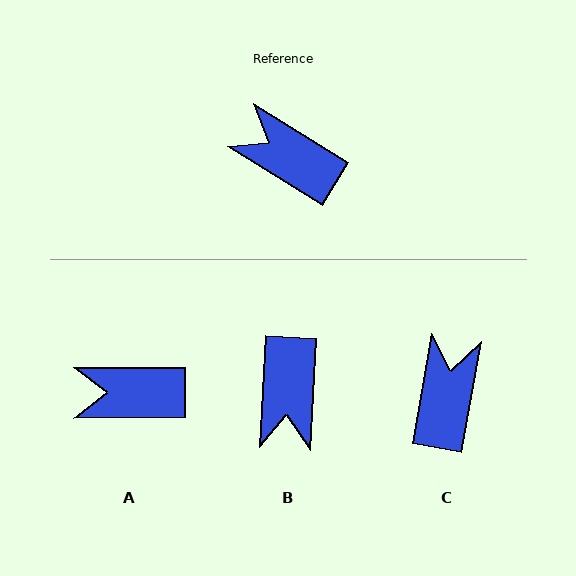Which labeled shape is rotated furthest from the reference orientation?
B, about 118 degrees away.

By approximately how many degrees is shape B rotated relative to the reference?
Approximately 118 degrees counter-clockwise.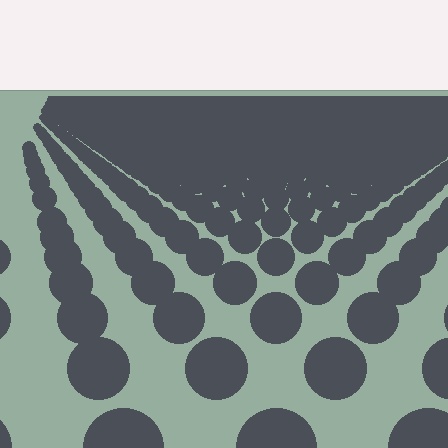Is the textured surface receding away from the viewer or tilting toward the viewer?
The surface is receding away from the viewer. Texture elements get smaller and denser toward the top.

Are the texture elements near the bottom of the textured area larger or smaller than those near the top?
Larger. Near the bottom, elements are closer to the viewer and appear at a bigger on-screen size.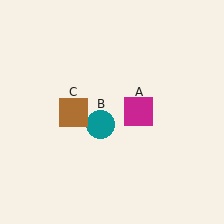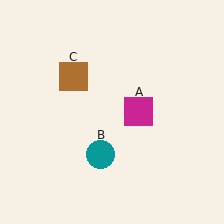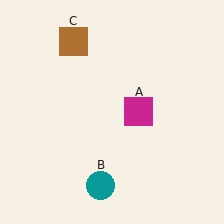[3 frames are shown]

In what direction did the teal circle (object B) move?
The teal circle (object B) moved down.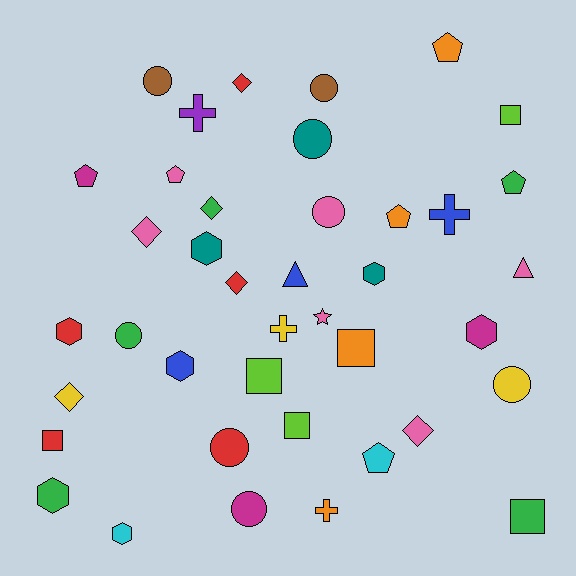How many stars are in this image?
There is 1 star.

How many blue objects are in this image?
There are 3 blue objects.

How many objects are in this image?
There are 40 objects.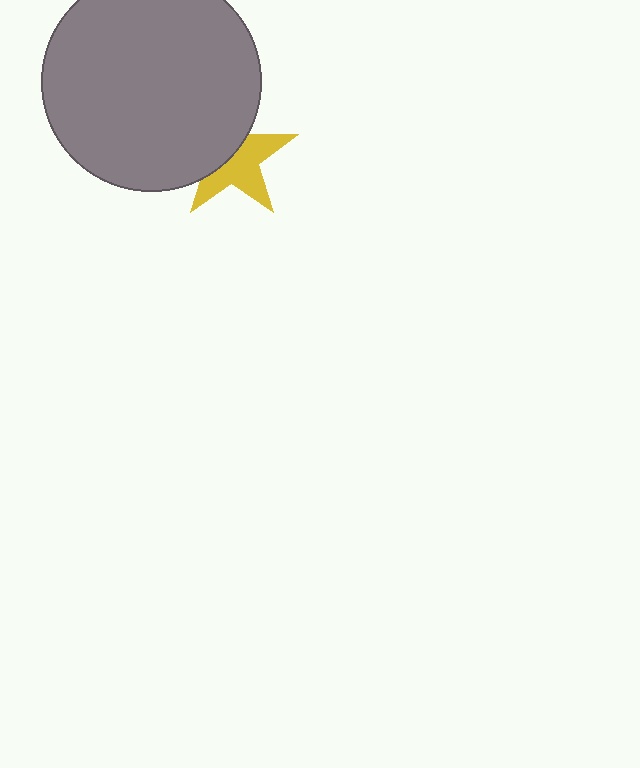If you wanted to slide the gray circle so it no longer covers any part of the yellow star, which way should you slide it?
Slide it toward the upper-left — that is the most direct way to separate the two shapes.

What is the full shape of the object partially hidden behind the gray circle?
The partially hidden object is a yellow star.